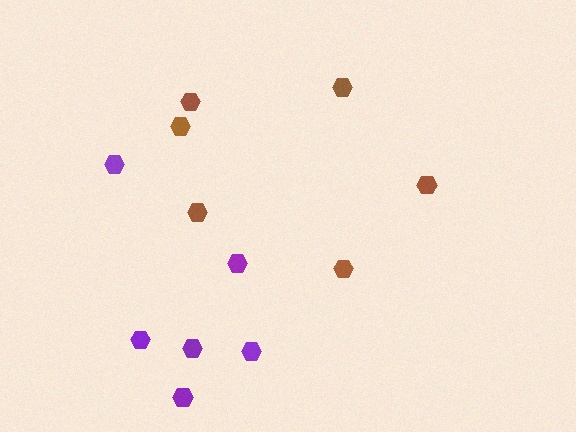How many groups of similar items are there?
There are 2 groups: one group of brown hexagons (6) and one group of purple hexagons (6).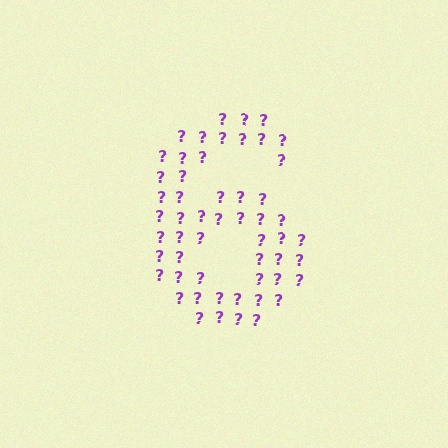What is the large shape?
The large shape is the digit 6.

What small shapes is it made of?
It is made of small question marks.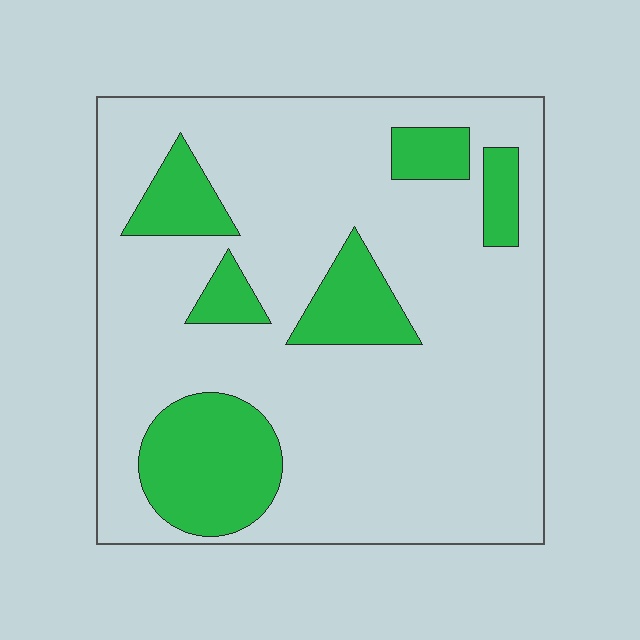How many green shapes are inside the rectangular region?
6.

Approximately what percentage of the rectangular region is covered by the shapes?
Approximately 20%.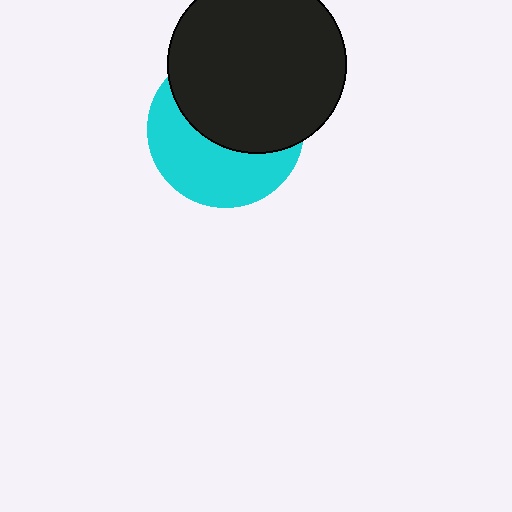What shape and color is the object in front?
The object in front is a black circle.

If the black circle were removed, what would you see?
You would see the complete cyan circle.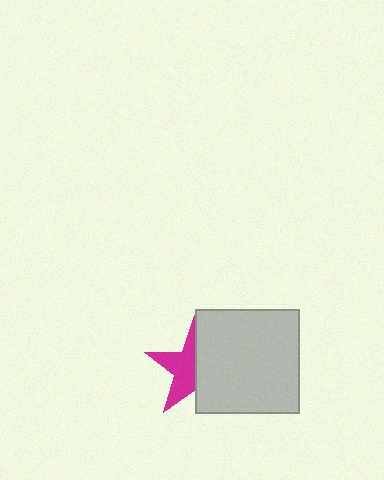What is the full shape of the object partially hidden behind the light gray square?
The partially hidden object is a magenta star.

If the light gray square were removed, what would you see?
You would see the complete magenta star.